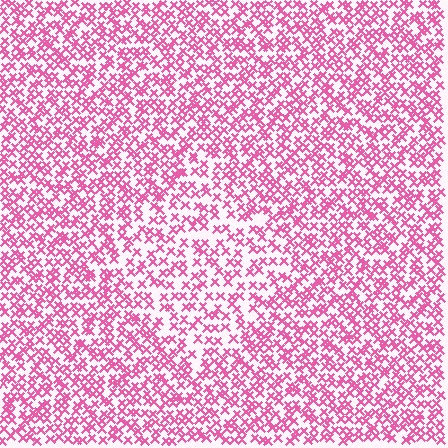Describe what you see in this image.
The image contains small pink elements arranged at two different densities. A diamond-shaped region is visible where the elements are less densely packed than the surrounding area.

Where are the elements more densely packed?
The elements are more densely packed outside the diamond boundary.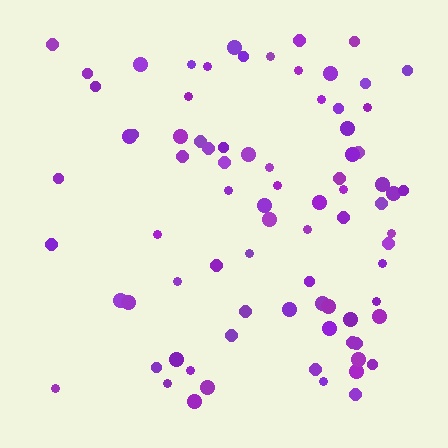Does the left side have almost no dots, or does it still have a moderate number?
Still a moderate number, just noticeably fewer than the right.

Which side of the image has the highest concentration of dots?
The right.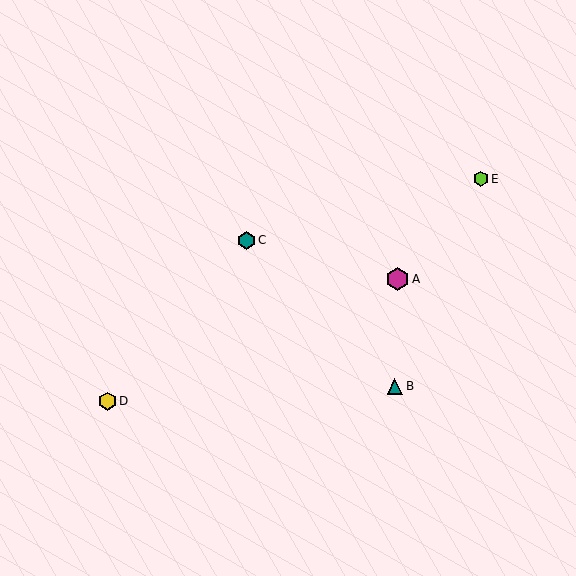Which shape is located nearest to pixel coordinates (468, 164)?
The lime hexagon (labeled E) at (481, 179) is nearest to that location.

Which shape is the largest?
The magenta hexagon (labeled A) is the largest.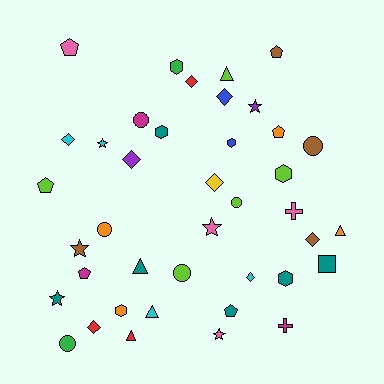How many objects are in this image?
There are 40 objects.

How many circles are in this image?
There are 6 circles.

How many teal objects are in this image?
There are 6 teal objects.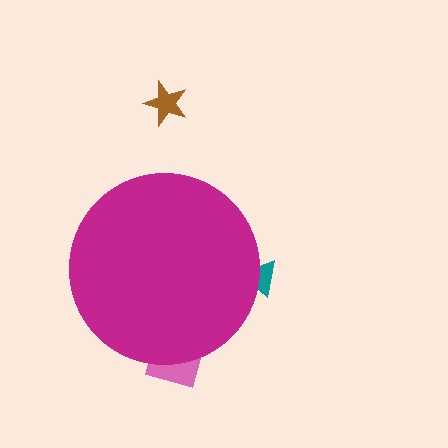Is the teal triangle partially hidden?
Yes, the teal triangle is partially hidden behind the magenta circle.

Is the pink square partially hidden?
Yes, the pink square is partially hidden behind the magenta circle.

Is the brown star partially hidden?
No, the brown star is fully visible.